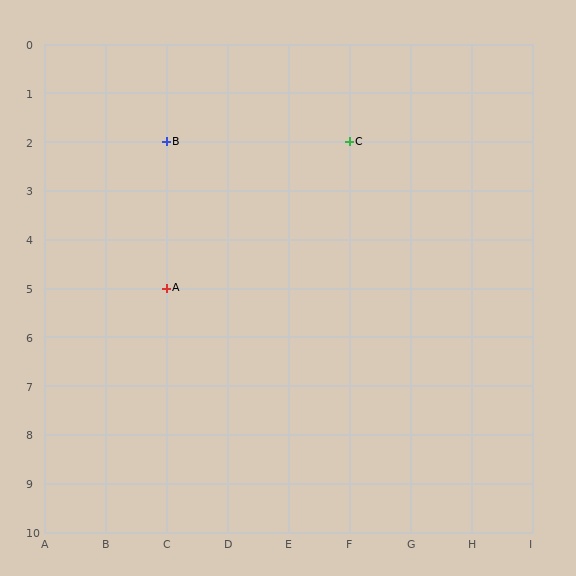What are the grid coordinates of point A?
Point A is at grid coordinates (C, 5).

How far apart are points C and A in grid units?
Points C and A are 3 columns and 3 rows apart (about 4.2 grid units diagonally).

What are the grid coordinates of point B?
Point B is at grid coordinates (C, 2).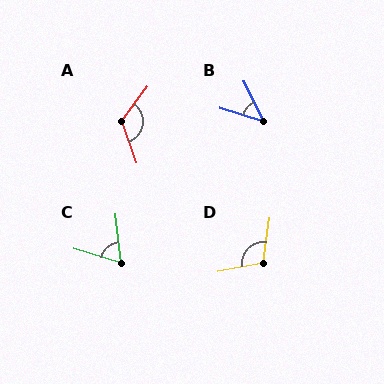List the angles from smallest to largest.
B (47°), C (67°), D (108°), A (124°).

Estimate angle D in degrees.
Approximately 108 degrees.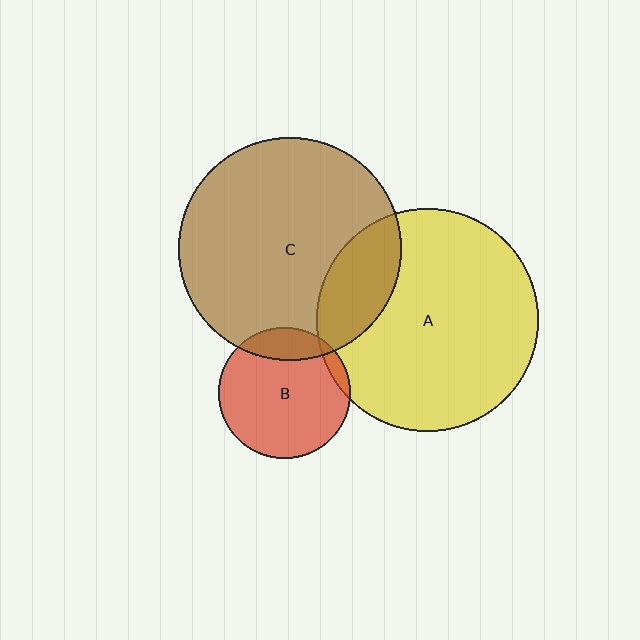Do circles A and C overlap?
Yes.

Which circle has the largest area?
Circle A (yellow).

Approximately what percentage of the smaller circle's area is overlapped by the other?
Approximately 20%.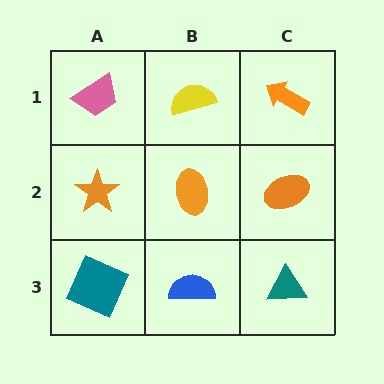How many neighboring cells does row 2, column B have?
4.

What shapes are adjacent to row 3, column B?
An orange ellipse (row 2, column B), a teal square (row 3, column A), a teal triangle (row 3, column C).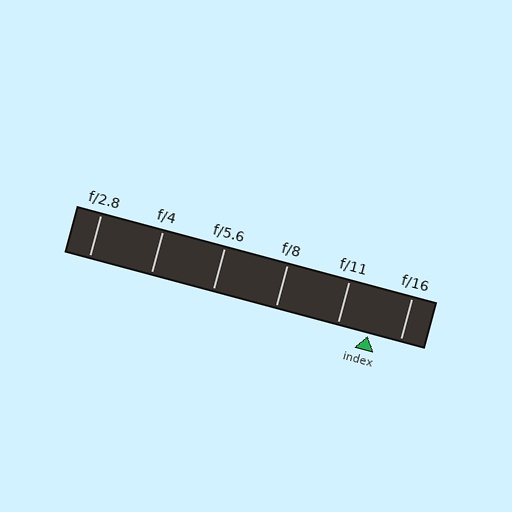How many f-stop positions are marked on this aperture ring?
There are 6 f-stop positions marked.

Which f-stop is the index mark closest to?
The index mark is closest to f/11.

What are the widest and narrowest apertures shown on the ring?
The widest aperture shown is f/2.8 and the narrowest is f/16.